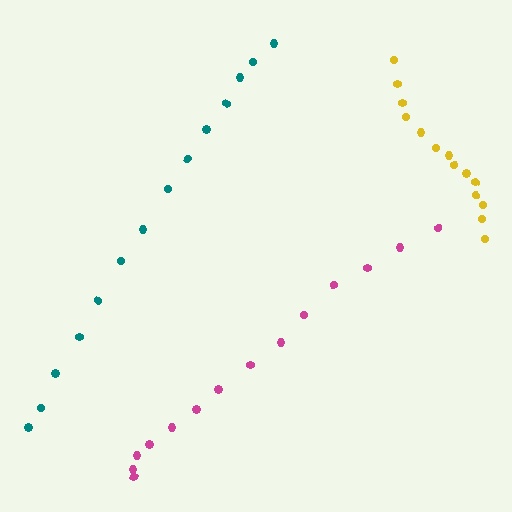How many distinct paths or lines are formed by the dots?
There are 3 distinct paths.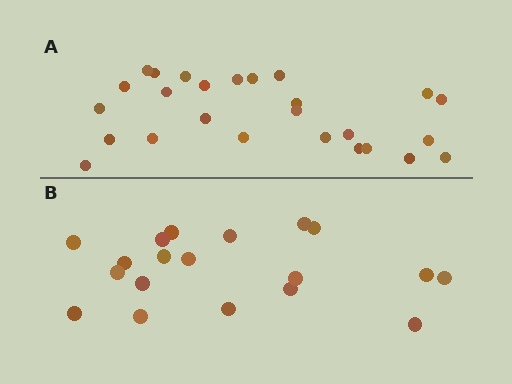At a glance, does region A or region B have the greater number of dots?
Region A (the top region) has more dots.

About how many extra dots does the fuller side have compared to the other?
Region A has roughly 8 or so more dots than region B.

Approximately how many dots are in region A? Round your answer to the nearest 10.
About 30 dots. (The exact count is 26, which rounds to 30.)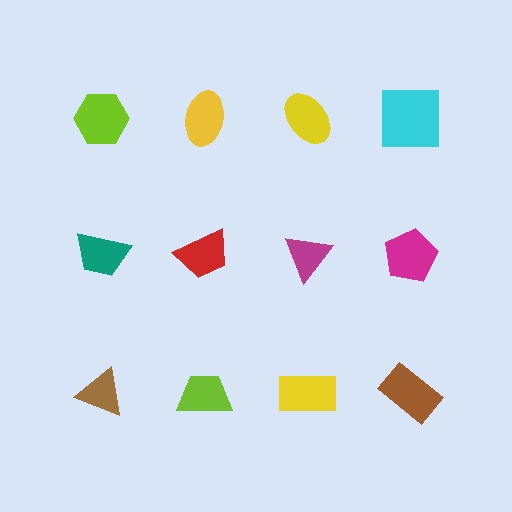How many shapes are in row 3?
4 shapes.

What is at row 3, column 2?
A lime trapezoid.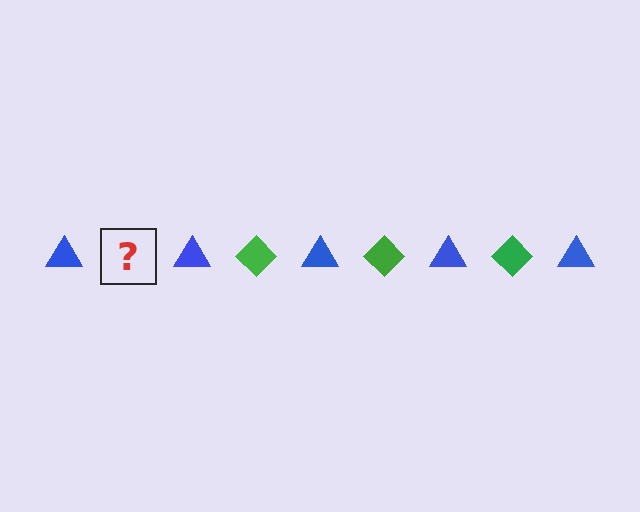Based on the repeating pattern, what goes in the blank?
The blank should be a green diamond.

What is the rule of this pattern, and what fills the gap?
The rule is that the pattern alternates between blue triangle and green diamond. The gap should be filled with a green diamond.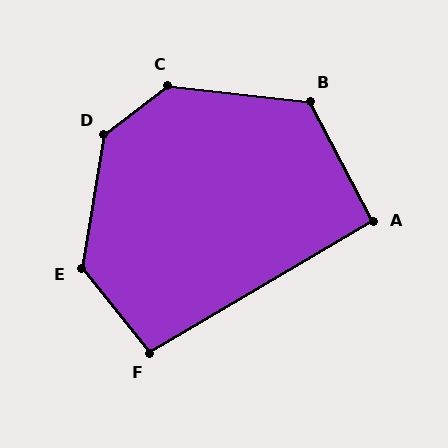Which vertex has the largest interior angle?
D, at approximately 137 degrees.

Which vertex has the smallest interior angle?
A, at approximately 93 degrees.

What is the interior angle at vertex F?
Approximately 98 degrees (obtuse).